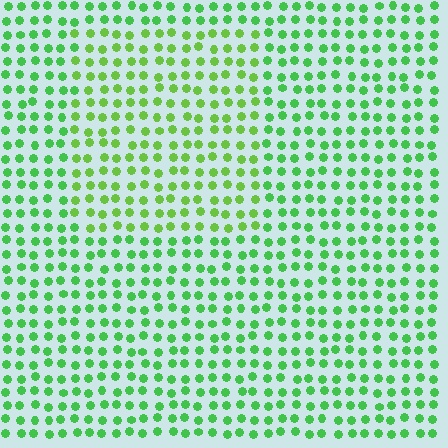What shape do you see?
I see a rectangle.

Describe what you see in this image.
The image is filled with small green elements in a uniform arrangement. A rectangle-shaped region is visible where the elements are tinted to a slightly different hue, forming a subtle color boundary.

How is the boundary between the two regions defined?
The boundary is defined purely by a slight shift in hue (about 24 degrees). Spacing, size, and orientation are identical on both sides.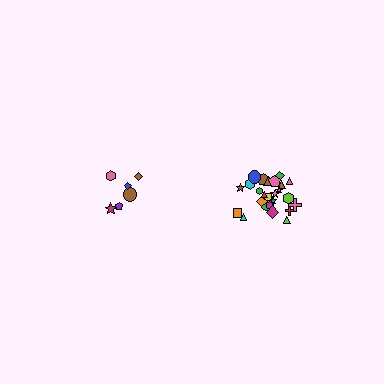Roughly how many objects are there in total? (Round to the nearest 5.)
Roughly 30 objects in total.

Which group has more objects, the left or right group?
The right group.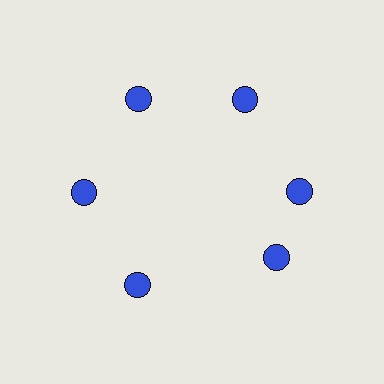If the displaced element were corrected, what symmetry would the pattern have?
It would have 6-fold rotational symmetry — the pattern would map onto itself every 60 degrees.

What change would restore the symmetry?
The symmetry would be restored by rotating it back into even spacing with its neighbors so that all 6 circles sit at equal angles and equal distance from the center.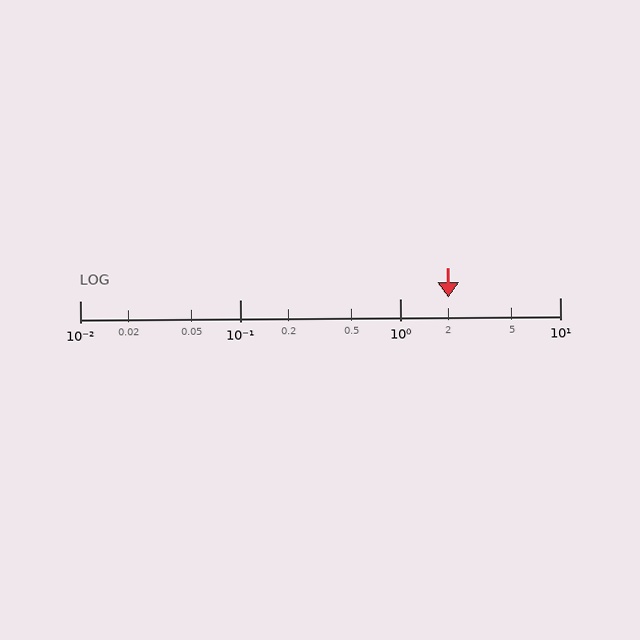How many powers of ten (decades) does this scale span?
The scale spans 3 decades, from 0.01 to 10.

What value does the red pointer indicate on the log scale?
The pointer indicates approximately 2.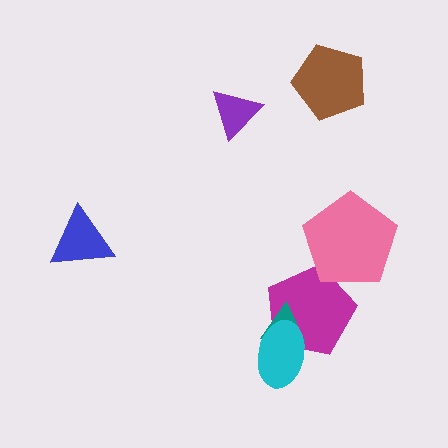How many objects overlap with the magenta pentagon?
3 objects overlap with the magenta pentagon.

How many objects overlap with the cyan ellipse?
2 objects overlap with the cyan ellipse.